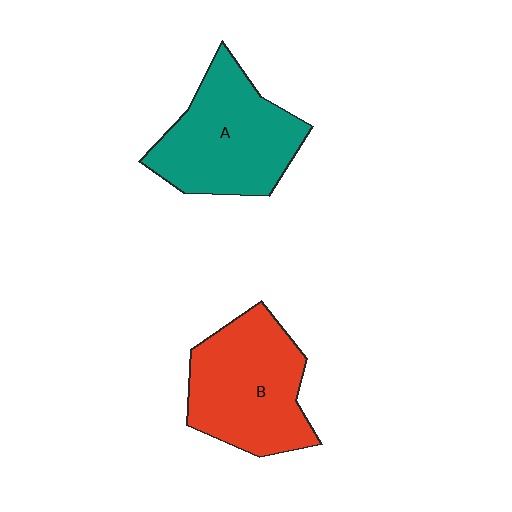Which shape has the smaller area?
Shape B (red).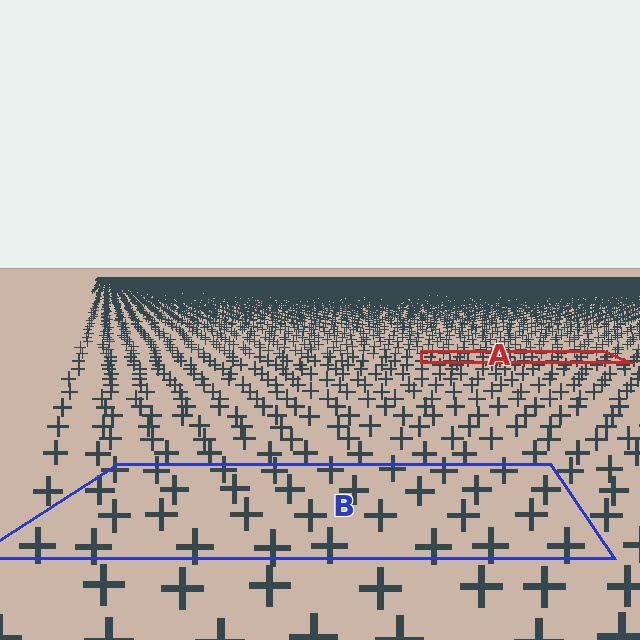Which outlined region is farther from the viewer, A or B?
Region A is farther from the viewer — the texture elements inside it appear smaller and more densely packed.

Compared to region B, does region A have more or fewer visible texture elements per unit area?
Region A has more texture elements per unit area — they are packed more densely because it is farther away.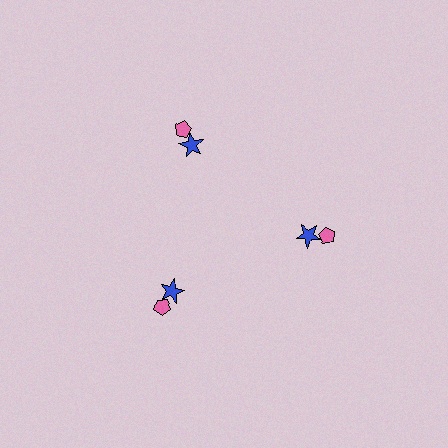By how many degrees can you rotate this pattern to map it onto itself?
The pattern maps onto itself every 120 degrees of rotation.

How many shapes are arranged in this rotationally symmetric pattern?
There are 6 shapes, arranged in 3 groups of 2.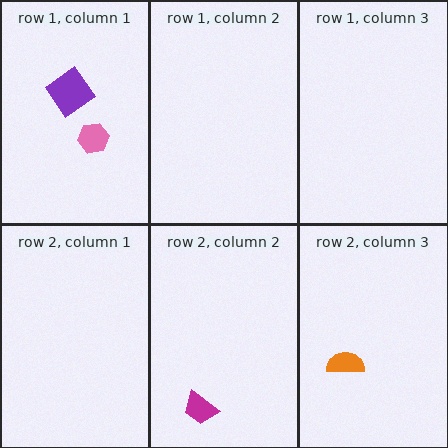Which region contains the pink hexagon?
The row 1, column 1 region.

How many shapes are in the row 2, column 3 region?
1.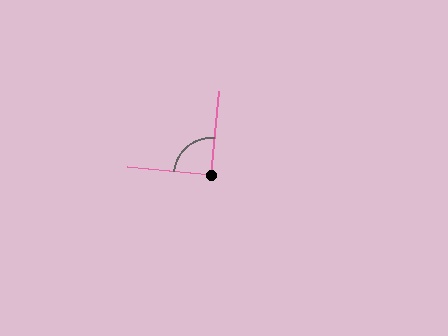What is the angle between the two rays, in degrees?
Approximately 90 degrees.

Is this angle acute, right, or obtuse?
It is approximately a right angle.